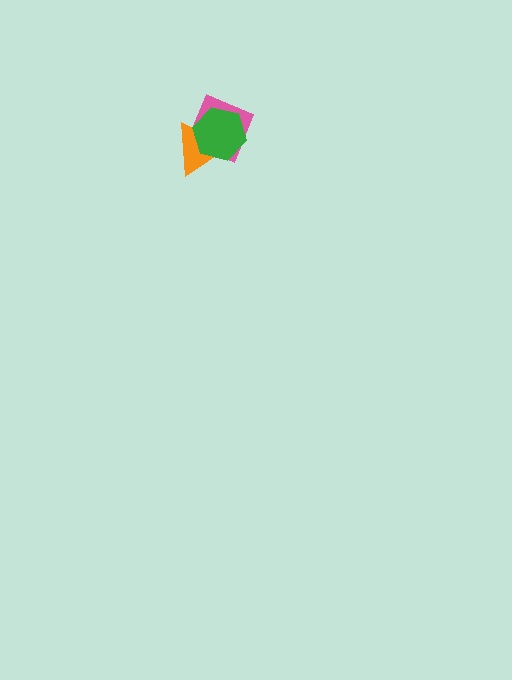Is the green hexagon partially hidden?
No, no other shape covers it.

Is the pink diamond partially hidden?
Yes, it is partially covered by another shape.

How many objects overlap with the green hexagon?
2 objects overlap with the green hexagon.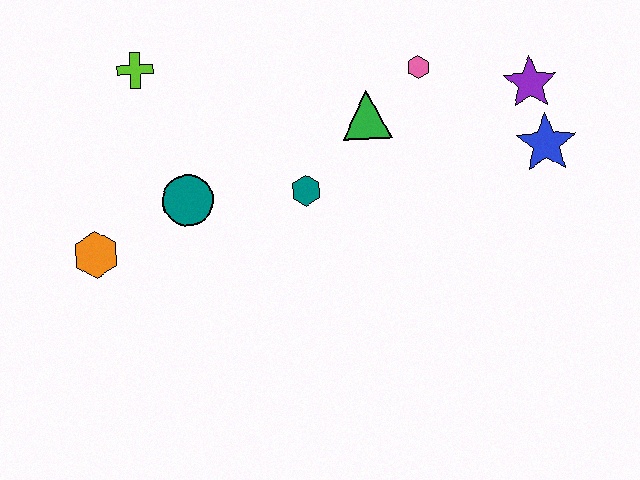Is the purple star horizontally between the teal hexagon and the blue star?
Yes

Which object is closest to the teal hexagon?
The green triangle is closest to the teal hexagon.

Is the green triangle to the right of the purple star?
No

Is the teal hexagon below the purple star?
Yes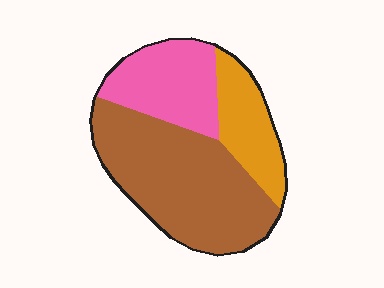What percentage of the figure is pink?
Pink takes up about one quarter (1/4) of the figure.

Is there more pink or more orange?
Pink.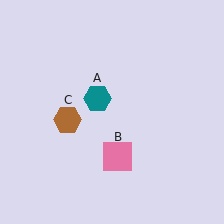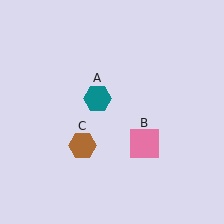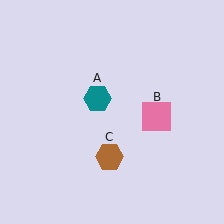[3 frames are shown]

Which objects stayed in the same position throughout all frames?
Teal hexagon (object A) remained stationary.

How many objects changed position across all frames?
2 objects changed position: pink square (object B), brown hexagon (object C).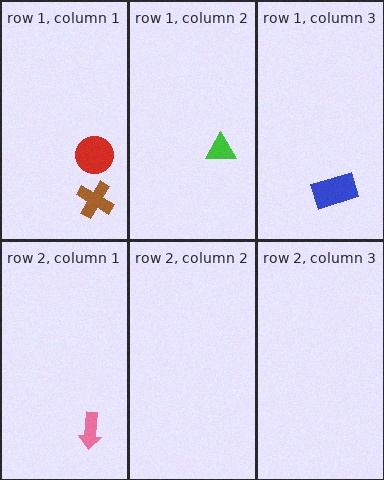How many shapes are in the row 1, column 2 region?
1.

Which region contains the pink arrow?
The row 2, column 1 region.